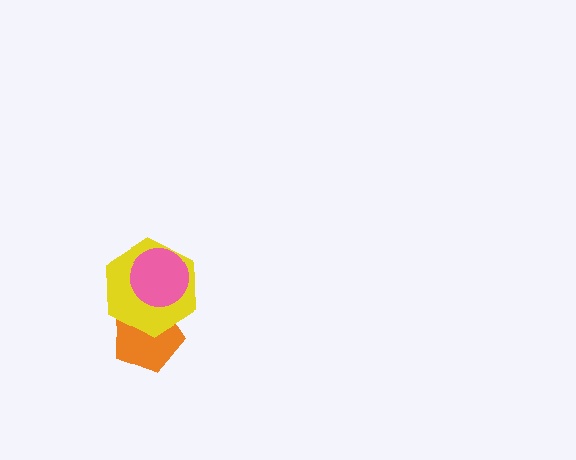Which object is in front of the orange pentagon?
The yellow hexagon is in front of the orange pentagon.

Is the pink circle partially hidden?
No, no other shape covers it.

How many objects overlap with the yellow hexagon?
2 objects overlap with the yellow hexagon.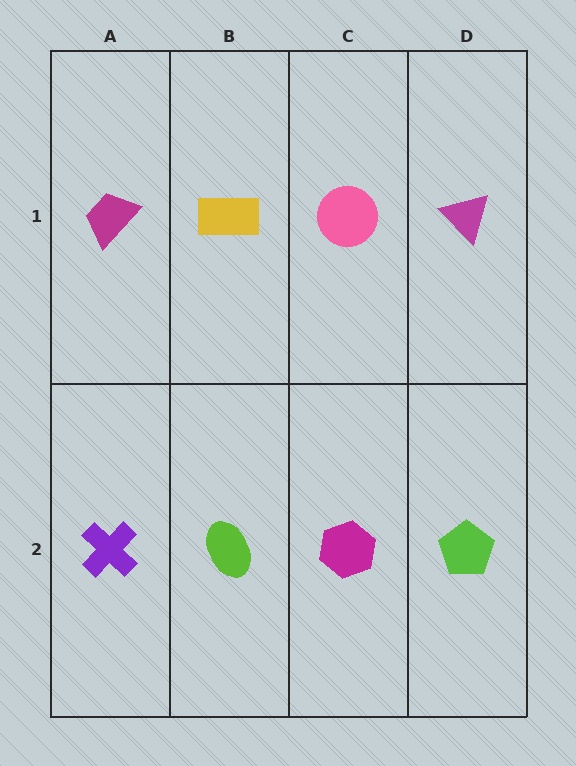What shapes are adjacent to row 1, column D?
A lime pentagon (row 2, column D), a pink circle (row 1, column C).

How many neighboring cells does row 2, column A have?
2.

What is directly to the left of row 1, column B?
A magenta trapezoid.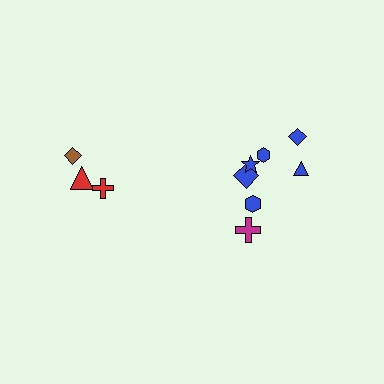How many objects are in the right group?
There are 7 objects.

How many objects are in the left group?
There are 3 objects.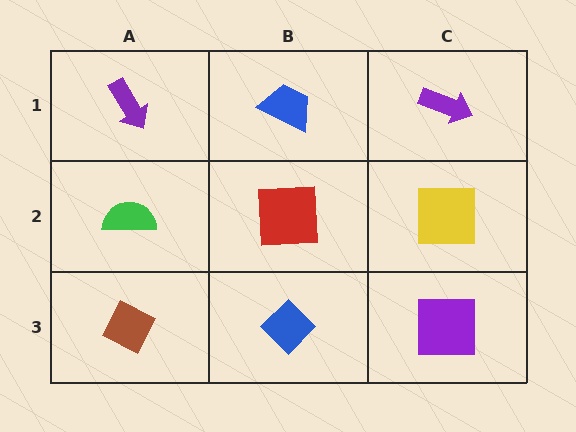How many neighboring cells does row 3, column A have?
2.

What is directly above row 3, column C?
A yellow square.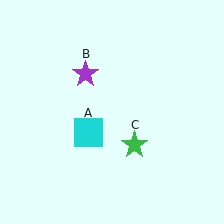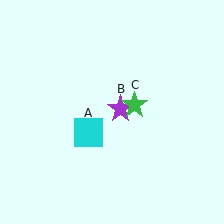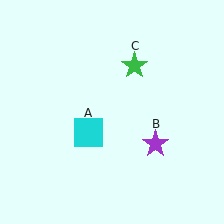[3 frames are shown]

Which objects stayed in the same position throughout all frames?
Cyan square (object A) remained stationary.